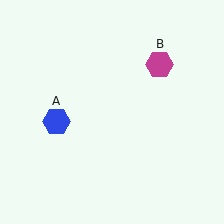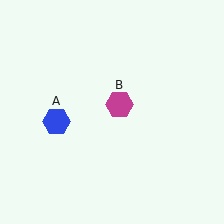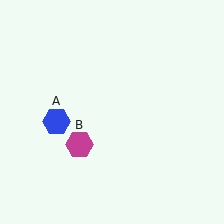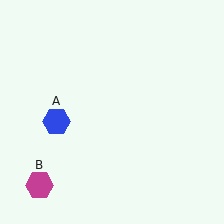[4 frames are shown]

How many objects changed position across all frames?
1 object changed position: magenta hexagon (object B).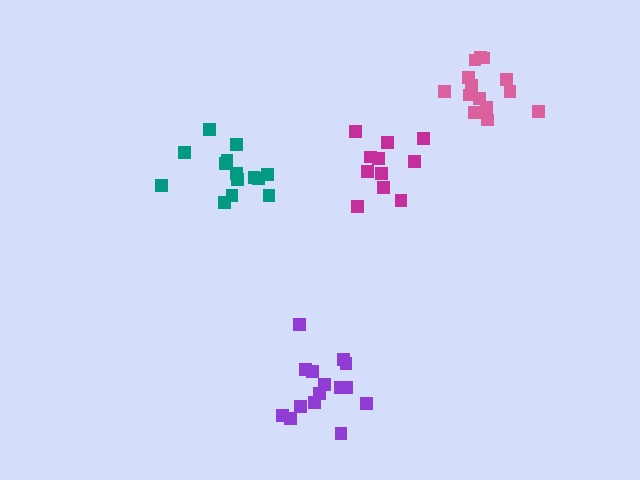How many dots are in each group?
Group 1: 14 dots, Group 2: 11 dots, Group 3: 14 dots, Group 4: 15 dots (54 total).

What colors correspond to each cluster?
The clusters are colored: pink, magenta, teal, purple.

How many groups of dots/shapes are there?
There are 4 groups.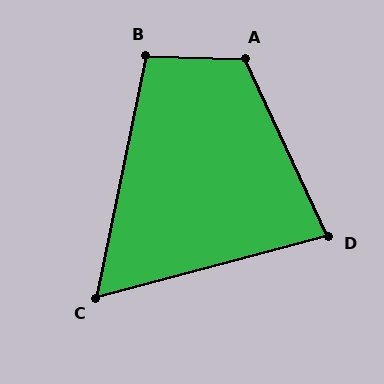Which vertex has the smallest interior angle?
C, at approximately 63 degrees.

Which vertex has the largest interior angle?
A, at approximately 117 degrees.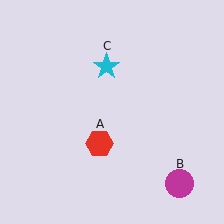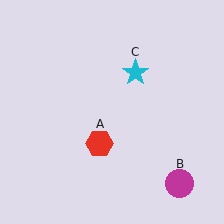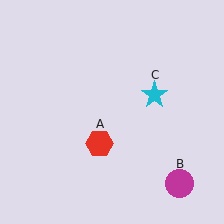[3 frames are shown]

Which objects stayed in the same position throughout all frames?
Red hexagon (object A) and magenta circle (object B) remained stationary.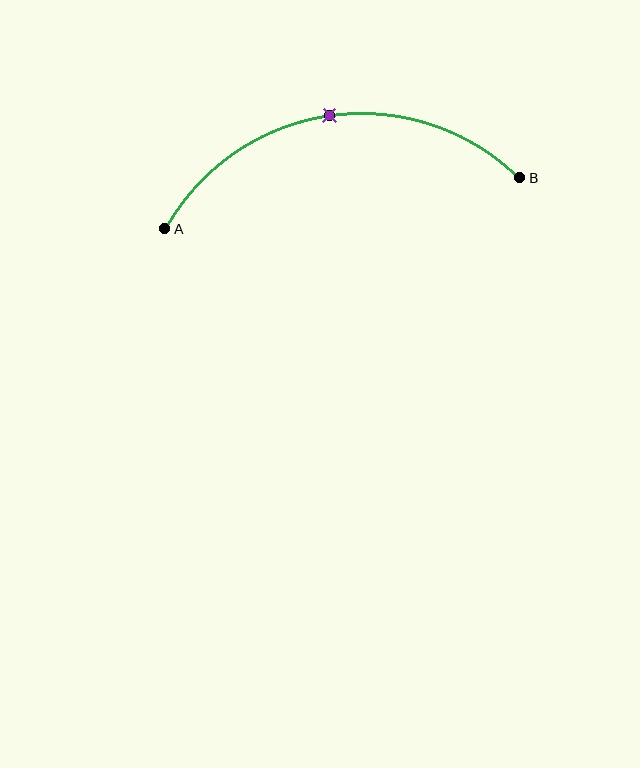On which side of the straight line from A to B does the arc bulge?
The arc bulges above the straight line connecting A and B.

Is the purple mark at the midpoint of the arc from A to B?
Yes. The purple mark lies on the arc at equal arc-length from both A and B — it is the arc midpoint.